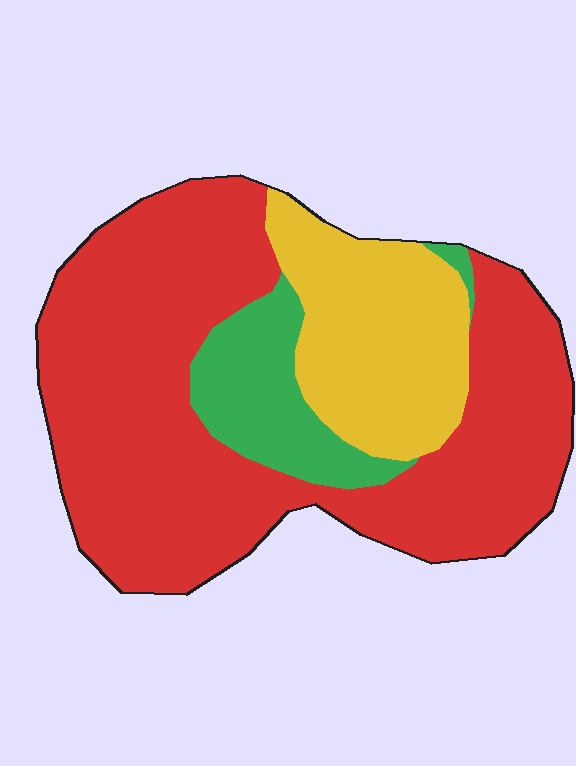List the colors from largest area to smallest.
From largest to smallest: red, yellow, green.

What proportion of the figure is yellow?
Yellow takes up about one fifth (1/5) of the figure.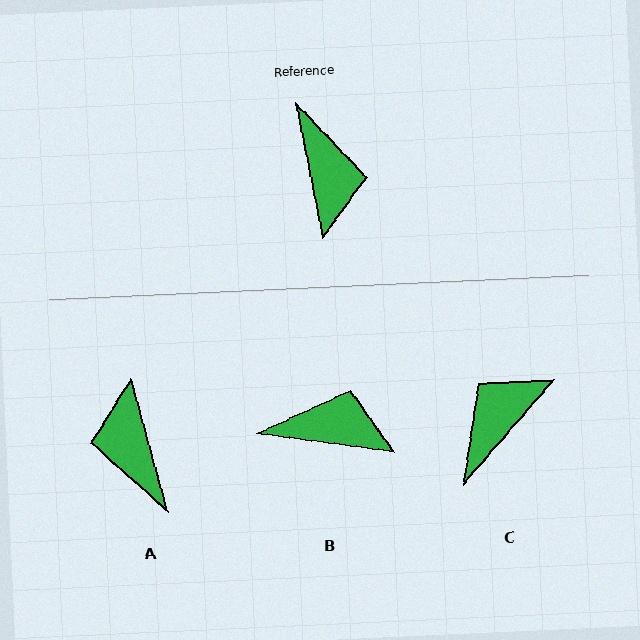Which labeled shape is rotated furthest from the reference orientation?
A, about 175 degrees away.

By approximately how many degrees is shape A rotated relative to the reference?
Approximately 175 degrees clockwise.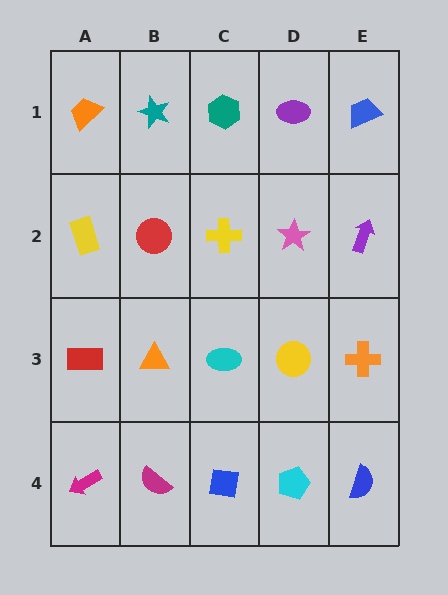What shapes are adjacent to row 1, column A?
A yellow rectangle (row 2, column A), a teal star (row 1, column B).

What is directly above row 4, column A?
A red rectangle.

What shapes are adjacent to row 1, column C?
A yellow cross (row 2, column C), a teal star (row 1, column B), a purple ellipse (row 1, column D).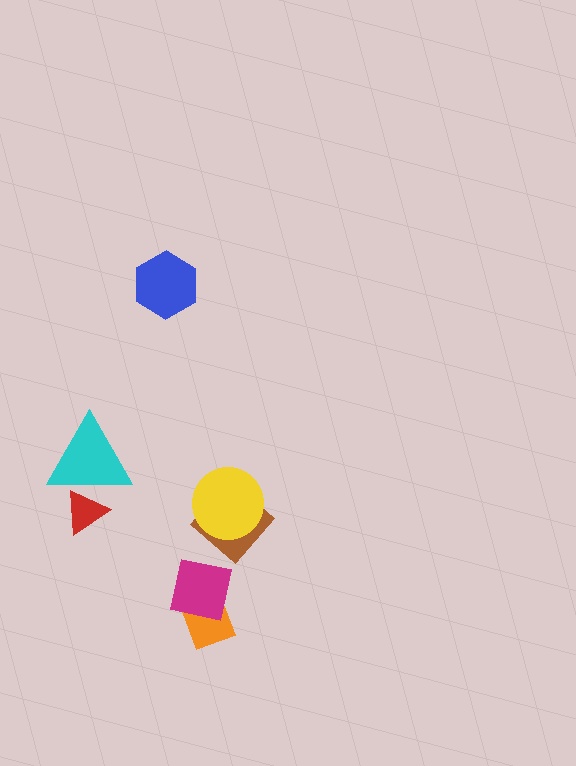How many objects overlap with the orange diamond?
1 object overlaps with the orange diamond.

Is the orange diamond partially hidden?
Yes, it is partially covered by another shape.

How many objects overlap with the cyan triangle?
1 object overlaps with the cyan triangle.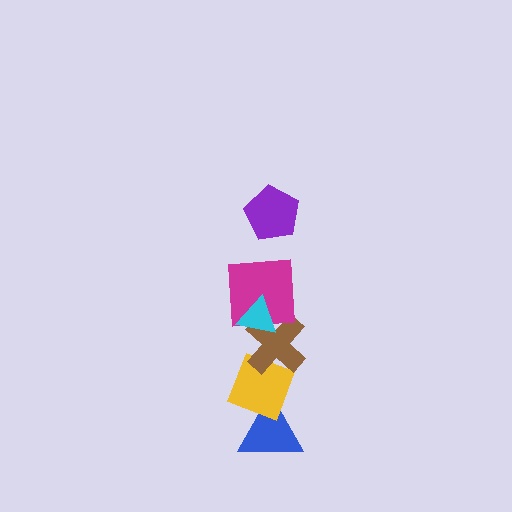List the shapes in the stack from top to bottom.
From top to bottom: the purple pentagon, the cyan triangle, the magenta square, the brown cross, the yellow diamond, the blue triangle.